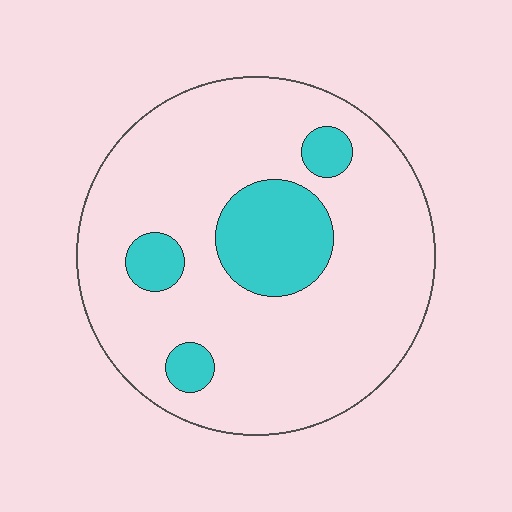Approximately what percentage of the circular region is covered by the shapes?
Approximately 20%.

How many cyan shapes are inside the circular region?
4.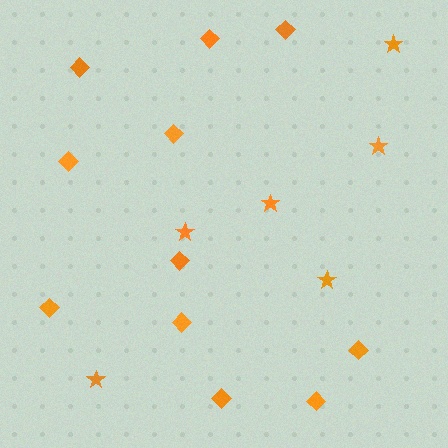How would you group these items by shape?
There are 2 groups: one group of stars (6) and one group of diamonds (11).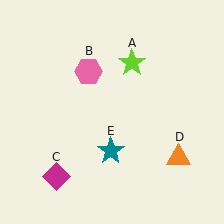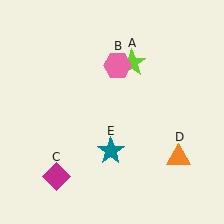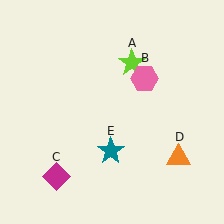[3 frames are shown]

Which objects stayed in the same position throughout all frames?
Lime star (object A) and magenta diamond (object C) and orange triangle (object D) and teal star (object E) remained stationary.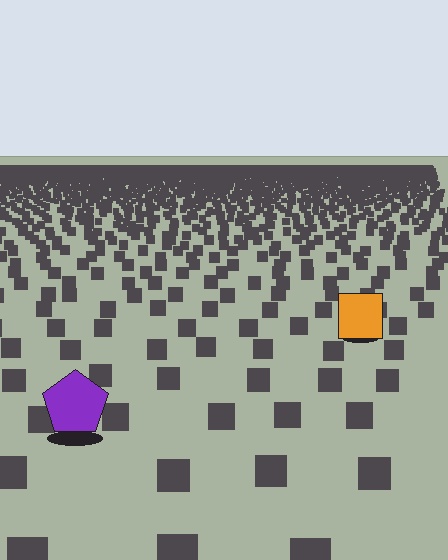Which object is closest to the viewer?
The purple pentagon is closest. The texture marks near it are larger and more spread out.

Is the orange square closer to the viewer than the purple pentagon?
No. The purple pentagon is closer — you can tell from the texture gradient: the ground texture is coarser near it.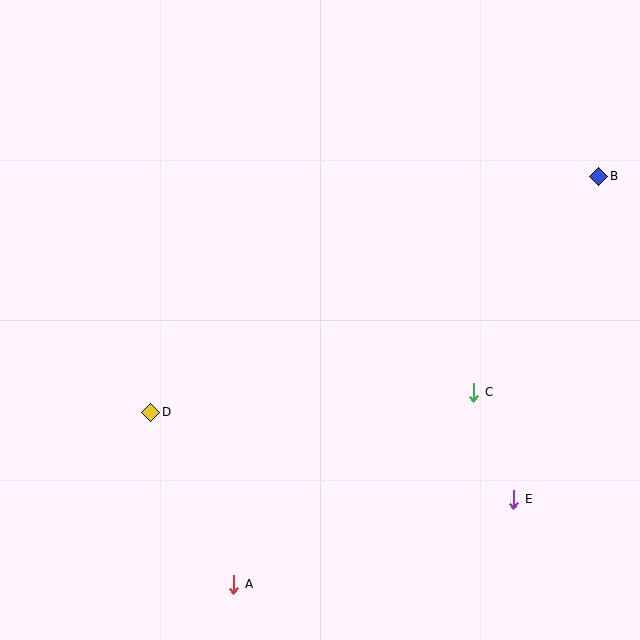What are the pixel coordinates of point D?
Point D is at (151, 412).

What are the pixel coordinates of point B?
Point B is at (599, 176).